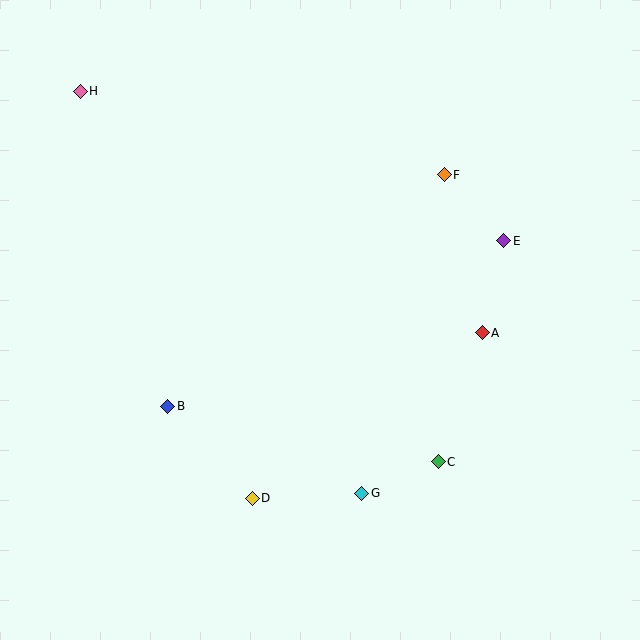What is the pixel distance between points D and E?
The distance between D and E is 360 pixels.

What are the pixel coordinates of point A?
Point A is at (482, 333).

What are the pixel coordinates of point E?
Point E is at (504, 241).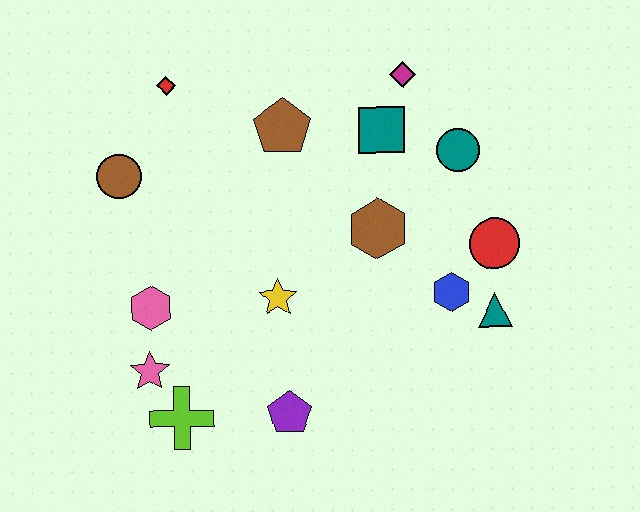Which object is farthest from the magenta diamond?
The lime cross is farthest from the magenta diamond.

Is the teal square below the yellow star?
No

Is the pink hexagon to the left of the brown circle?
No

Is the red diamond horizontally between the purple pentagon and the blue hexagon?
No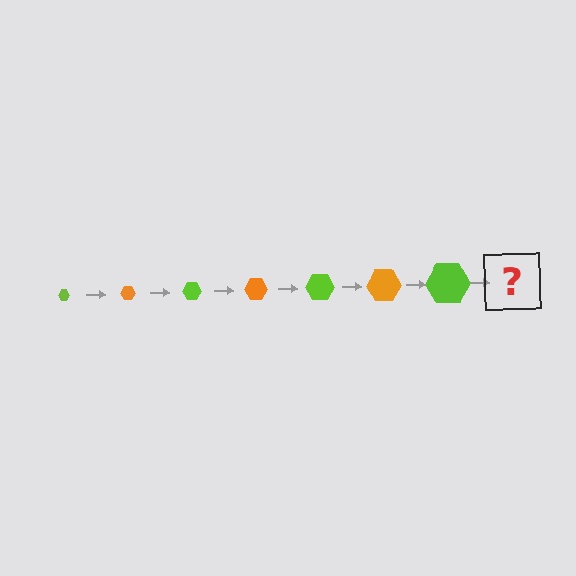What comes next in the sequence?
The next element should be an orange hexagon, larger than the previous one.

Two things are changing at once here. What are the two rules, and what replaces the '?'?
The two rules are that the hexagon grows larger each step and the color cycles through lime and orange. The '?' should be an orange hexagon, larger than the previous one.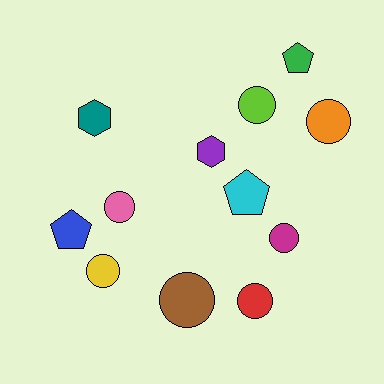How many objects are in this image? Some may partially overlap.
There are 12 objects.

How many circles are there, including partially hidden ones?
There are 7 circles.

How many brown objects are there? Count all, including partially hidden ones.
There is 1 brown object.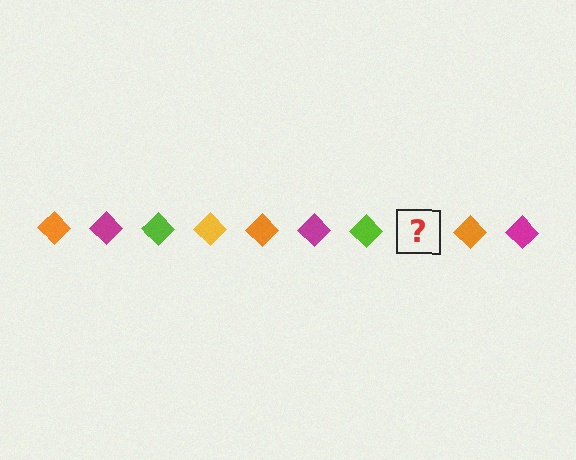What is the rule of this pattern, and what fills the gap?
The rule is that the pattern cycles through orange, magenta, lime, yellow diamonds. The gap should be filled with a yellow diamond.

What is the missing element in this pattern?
The missing element is a yellow diamond.